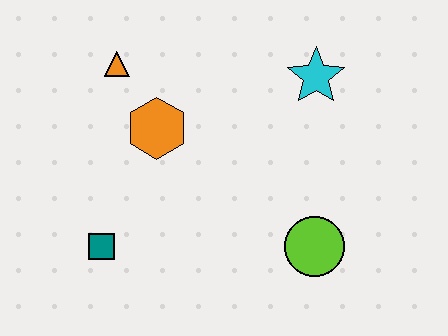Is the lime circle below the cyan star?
Yes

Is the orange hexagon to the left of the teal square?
No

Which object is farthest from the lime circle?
The orange triangle is farthest from the lime circle.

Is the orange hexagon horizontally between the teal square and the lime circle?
Yes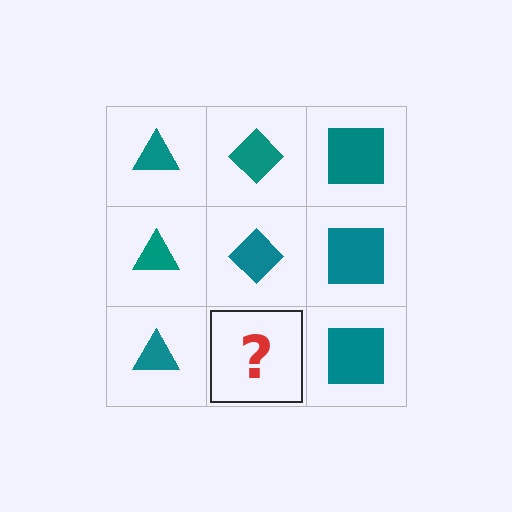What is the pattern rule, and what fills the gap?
The rule is that each column has a consistent shape. The gap should be filled with a teal diamond.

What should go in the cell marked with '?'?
The missing cell should contain a teal diamond.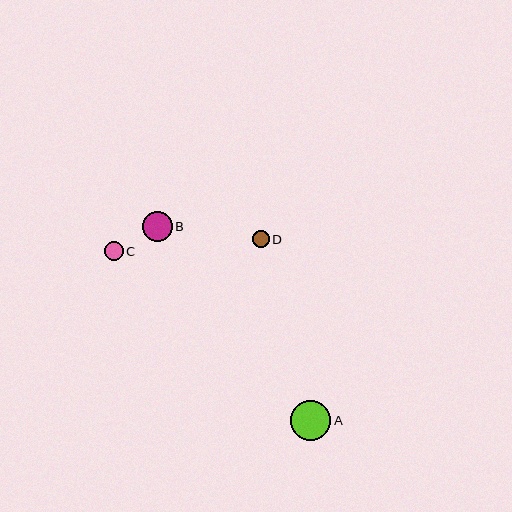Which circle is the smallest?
Circle D is the smallest with a size of approximately 17 pixels.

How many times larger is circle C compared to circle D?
Circle C is approximately 1.1 times the size of circle D.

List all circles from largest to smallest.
From largest to smallest: A, B, C, D.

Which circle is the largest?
Circle A is the largest with a size of approximately 40 pixels.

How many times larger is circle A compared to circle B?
Circle A is approximately 1.4 times the size of circle B.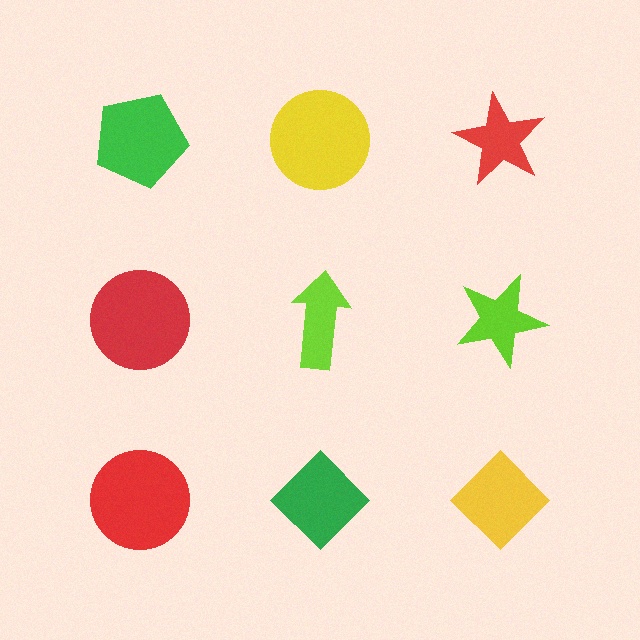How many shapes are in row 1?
3 shapes.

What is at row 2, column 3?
A lime star.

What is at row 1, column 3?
A red star.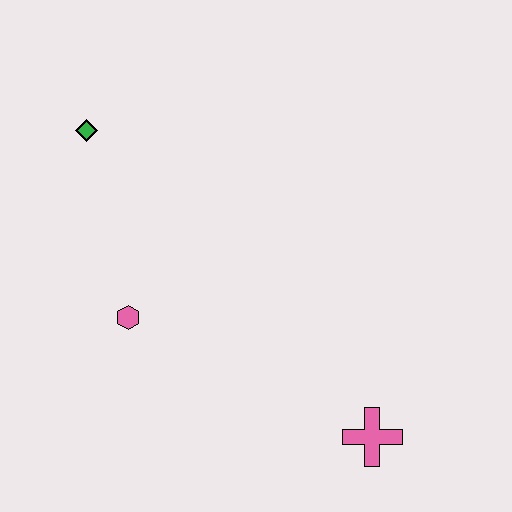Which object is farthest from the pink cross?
The green diamond is farthest from the pink cross.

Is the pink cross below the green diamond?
Yes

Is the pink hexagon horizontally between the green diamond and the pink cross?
Yes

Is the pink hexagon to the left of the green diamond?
No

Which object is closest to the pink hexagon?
The green diamond is closest to the pink hexagon.